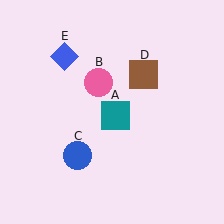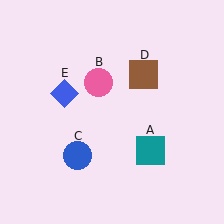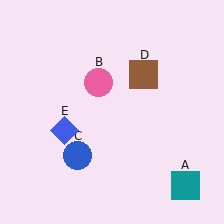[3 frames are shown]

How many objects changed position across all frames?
2 objects changed position: teal square (object A), blue diamond (object E).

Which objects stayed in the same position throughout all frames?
Pink circle (object B) and blue circle (object C) and brown square (object D) remained stationary.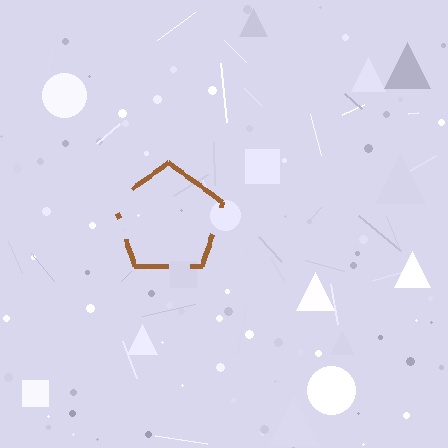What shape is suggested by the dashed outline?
The dashed outline suggests a pentagon.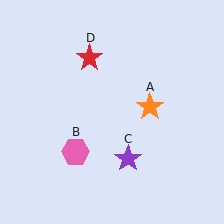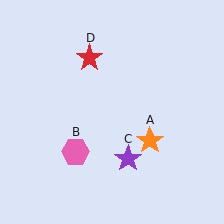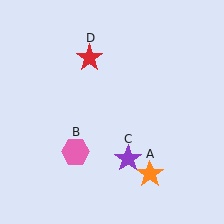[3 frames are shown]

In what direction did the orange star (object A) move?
The orange star (object A) moved down.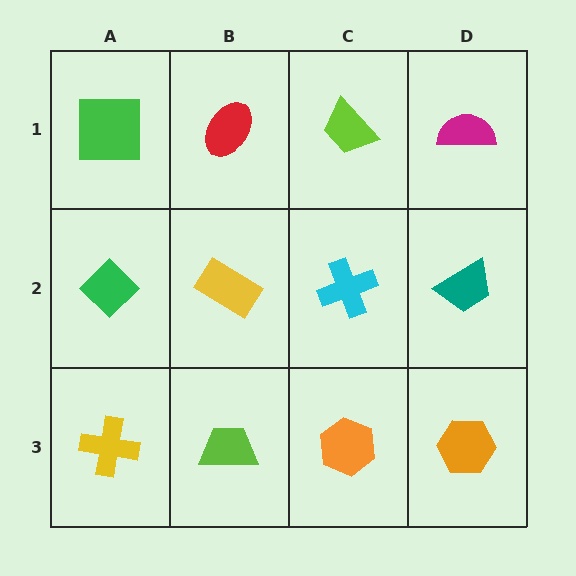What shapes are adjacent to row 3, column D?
A teal trapezoid (row 2, column D), an orange hexagon (row 3, column C).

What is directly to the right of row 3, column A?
A lime trapezoid.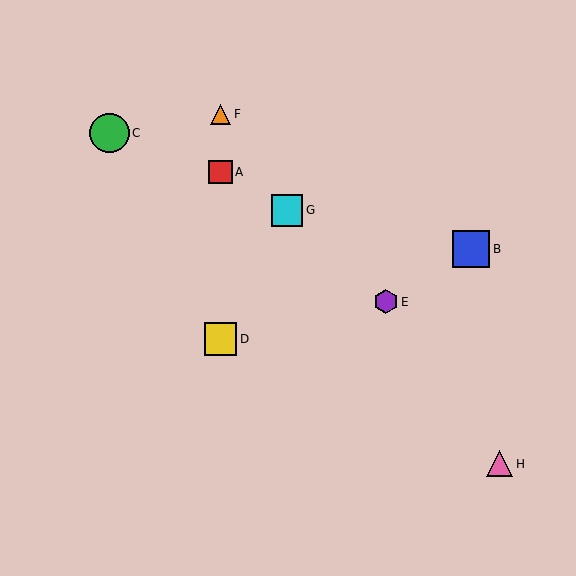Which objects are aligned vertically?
Objects A, D, F are aligned vertically.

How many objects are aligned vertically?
3 objects (A, D, F) are aligned vertically.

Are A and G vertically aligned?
No, A is at x≈220 and G is at x≈287.